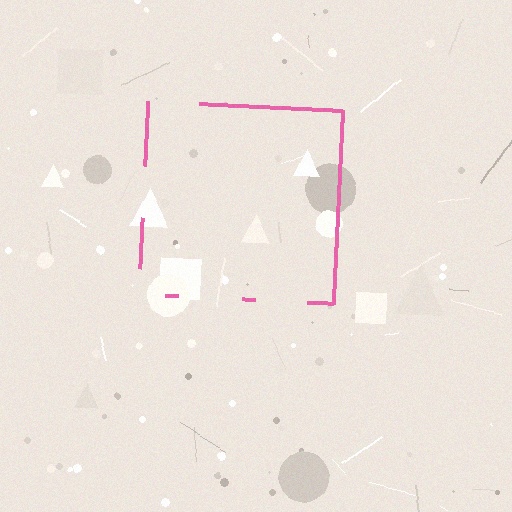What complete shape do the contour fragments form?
The contour fragments form a square.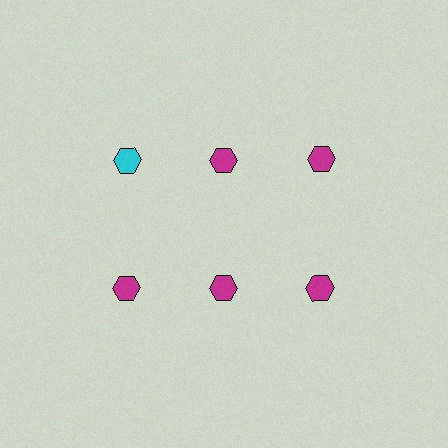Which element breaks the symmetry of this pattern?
The cyan hexagon in the top row, leftmost column breaks the symmetry. All other shapes are magenta hexagons.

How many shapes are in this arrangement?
There are 6 shapes arranged in a grid pattern.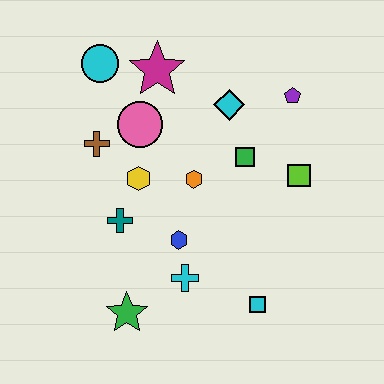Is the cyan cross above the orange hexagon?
No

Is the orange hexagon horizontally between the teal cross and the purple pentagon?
Yes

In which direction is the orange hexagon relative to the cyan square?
The orange hexagon is above the cyan square.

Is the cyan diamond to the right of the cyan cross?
Yes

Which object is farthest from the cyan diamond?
The green star is farthest from the cyan diamond.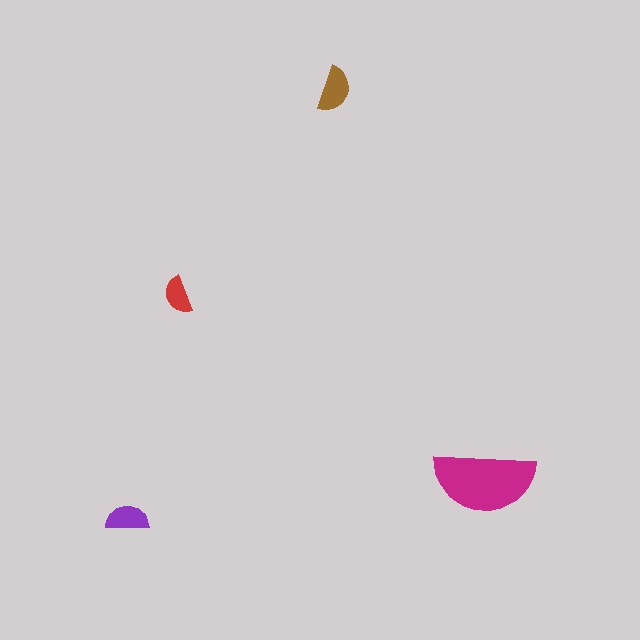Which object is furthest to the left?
The purple semicircle is leftmost.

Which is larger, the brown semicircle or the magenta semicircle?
The magenta one.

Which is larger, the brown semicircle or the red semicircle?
The brown one.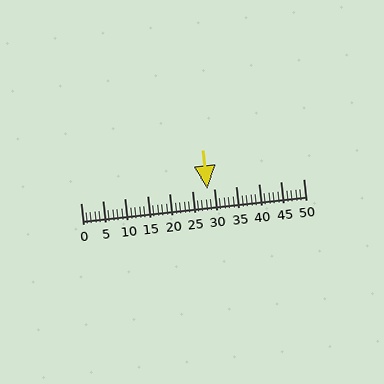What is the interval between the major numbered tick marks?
The major tick marks are spaced 5 units apart.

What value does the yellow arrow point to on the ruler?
The yellow arrow points to approximately 28.